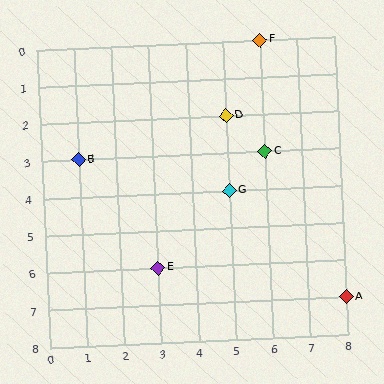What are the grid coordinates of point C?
Point C is at grid coordinates (6, 3).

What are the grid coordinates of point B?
Point B is at grid coordinates (1, 3).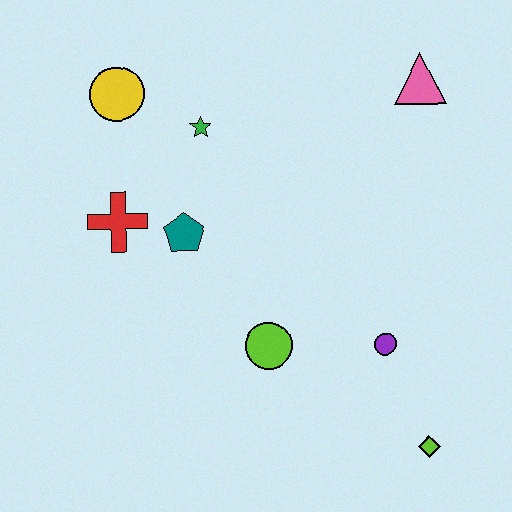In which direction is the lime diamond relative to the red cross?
The lime diamond is to the right of the red cross.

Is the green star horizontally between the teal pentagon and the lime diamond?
Yes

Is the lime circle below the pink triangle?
Yes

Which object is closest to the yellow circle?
The green star is closest to the yellow circle.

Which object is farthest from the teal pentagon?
The lime diamond is farthest from the teal pentagon.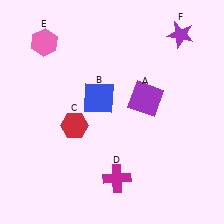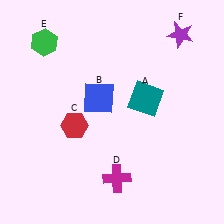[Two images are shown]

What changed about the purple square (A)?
In Image 1, A is purple. In Image 2, it changed to teal.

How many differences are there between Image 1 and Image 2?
There are 2 differences between the two images.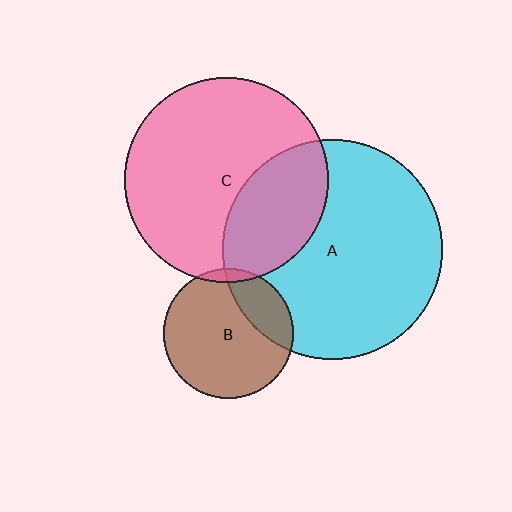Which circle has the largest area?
Circle A (cyan).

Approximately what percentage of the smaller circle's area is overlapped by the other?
Approximately 25%.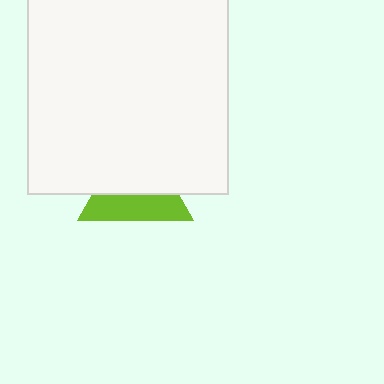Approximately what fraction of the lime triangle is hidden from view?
Roughly 56% of the lime triangle is hidden behind the white square.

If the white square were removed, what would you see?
You would see the complete lime triangle.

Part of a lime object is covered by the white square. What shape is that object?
It is a triangle.